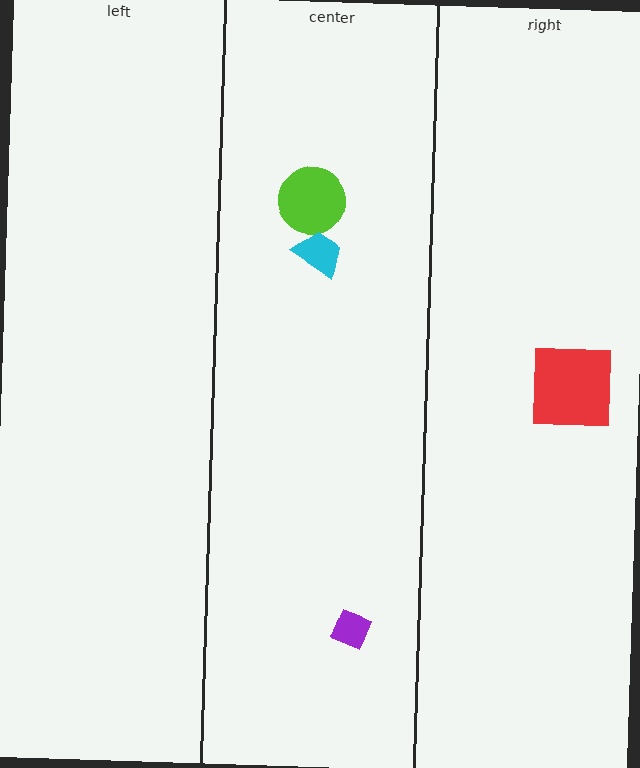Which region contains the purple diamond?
The center region.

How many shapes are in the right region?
1.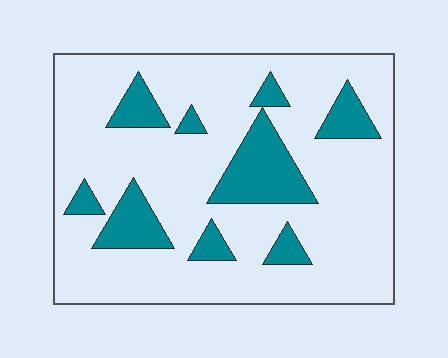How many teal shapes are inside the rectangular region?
9.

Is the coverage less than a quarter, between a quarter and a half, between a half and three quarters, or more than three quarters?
Less than a quarter.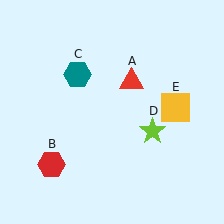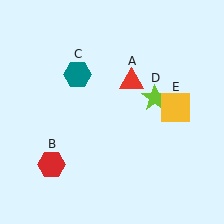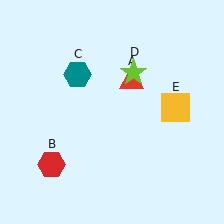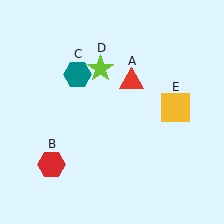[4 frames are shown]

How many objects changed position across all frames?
1 object changed position: lime star (object D).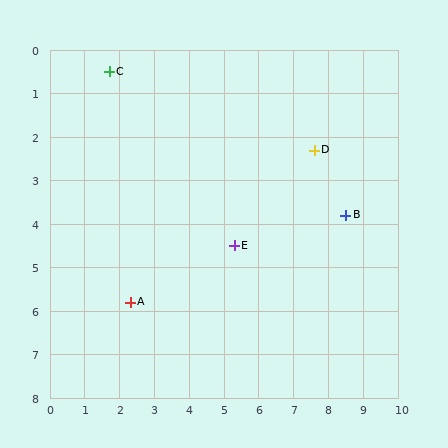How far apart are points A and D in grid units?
Points A and D are about 6.4 grid units apart.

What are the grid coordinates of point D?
Point D is at approximately (7.6, 2.3).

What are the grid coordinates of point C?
Point C is at approximately (1.7, 0.5).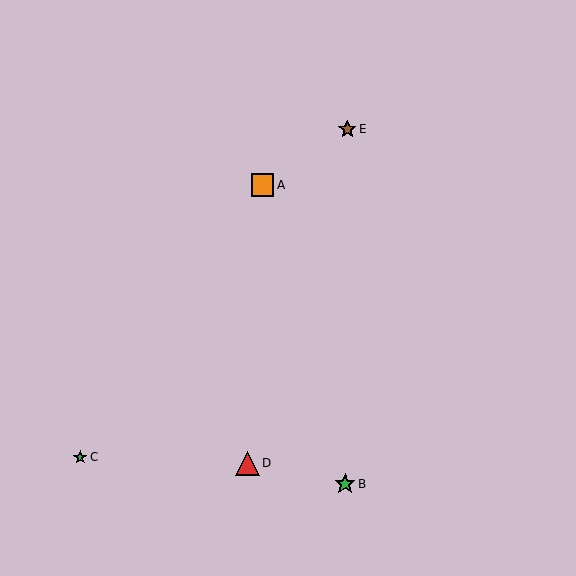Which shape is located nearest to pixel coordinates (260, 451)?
The red triangle (labeled D) at (247, 463) is nearest to that location.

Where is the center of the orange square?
The center of the orange square is at (262, 185).